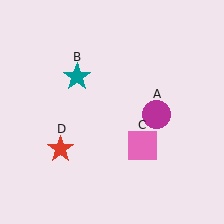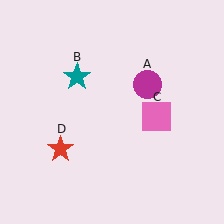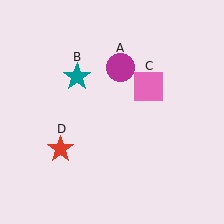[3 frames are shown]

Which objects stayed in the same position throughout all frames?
Teal star (object B) and red star (object D) remained stationary.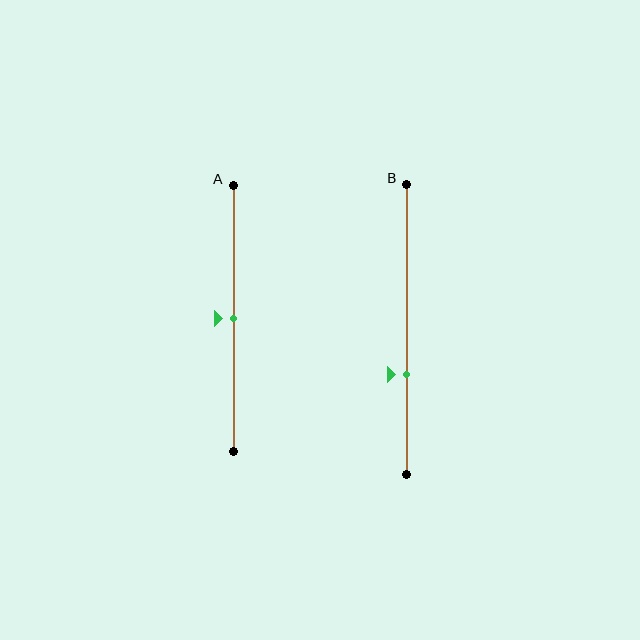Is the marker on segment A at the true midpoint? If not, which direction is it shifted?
Yes, the marker on segment A is at the true midpoint.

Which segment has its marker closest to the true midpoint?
Segment A has its marker closest to the true midpoint.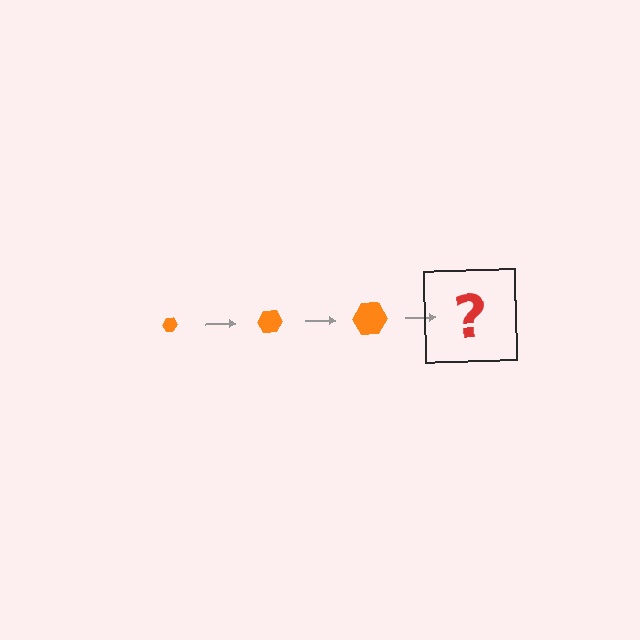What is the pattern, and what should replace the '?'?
The pattern is that the hexagon gets progressively larger each step. The '?' should be an orange hexagon, larger than the previous one.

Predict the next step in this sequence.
The next step is an orange hexagon, larger than the previous one.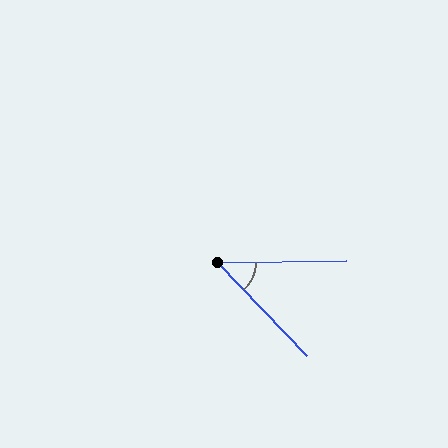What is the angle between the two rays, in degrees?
Approximately 47 degrees.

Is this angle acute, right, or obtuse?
It is acute.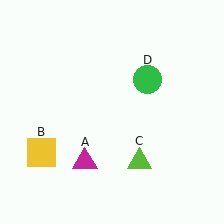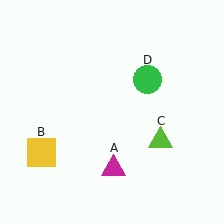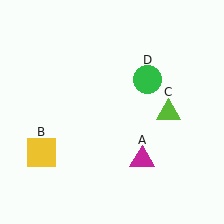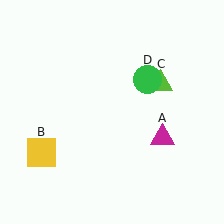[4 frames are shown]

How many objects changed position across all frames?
2 objects changed position: magenta triangle (object A), lime triangle (object C).